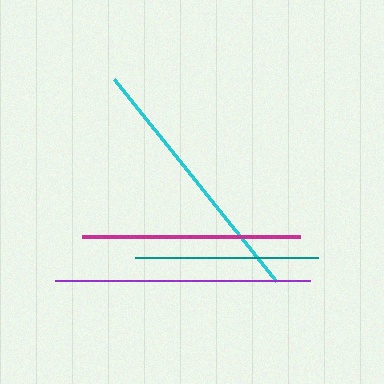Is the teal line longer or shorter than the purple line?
The purple line is longer than the teal line.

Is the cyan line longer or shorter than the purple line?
The cyan line is longer than the purple line.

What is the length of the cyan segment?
The cyan segment is approximately 259 pixels long.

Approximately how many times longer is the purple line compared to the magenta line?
The purple line is approximately 1.2 times the length of the magenta line.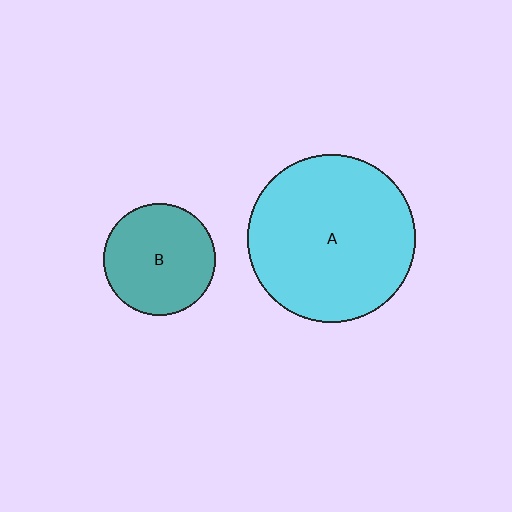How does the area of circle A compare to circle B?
Approximately 2.2 times.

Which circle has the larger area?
Circle A (cyan).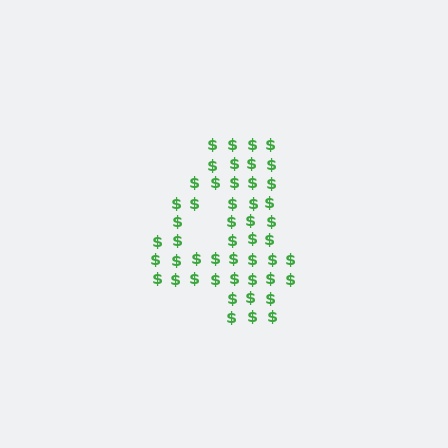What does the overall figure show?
The overall figure shows the digit 4.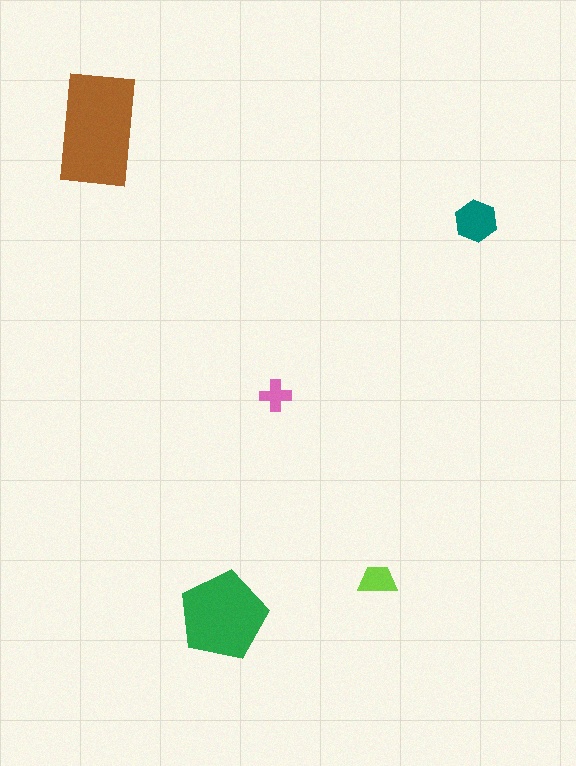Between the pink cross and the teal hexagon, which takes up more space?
The teal hexagon.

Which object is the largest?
The brown rectangle.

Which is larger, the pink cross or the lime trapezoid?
The lime trapezoid.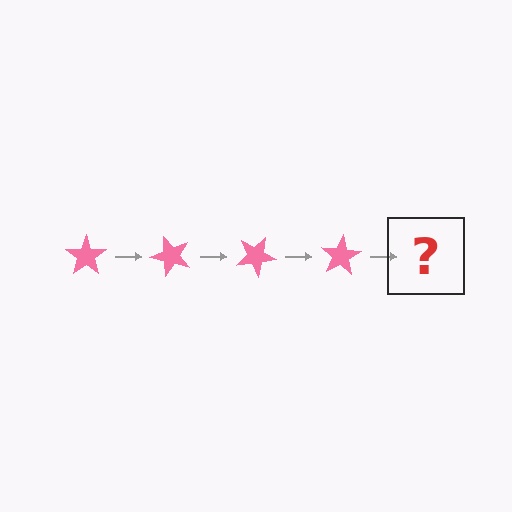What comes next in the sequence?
The next element should be a pink star rotated 200 degrees.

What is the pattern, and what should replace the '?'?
The pattern is that the star rotates 50 degrees each step. The '?' should be a pink star rotated 200 degrees.